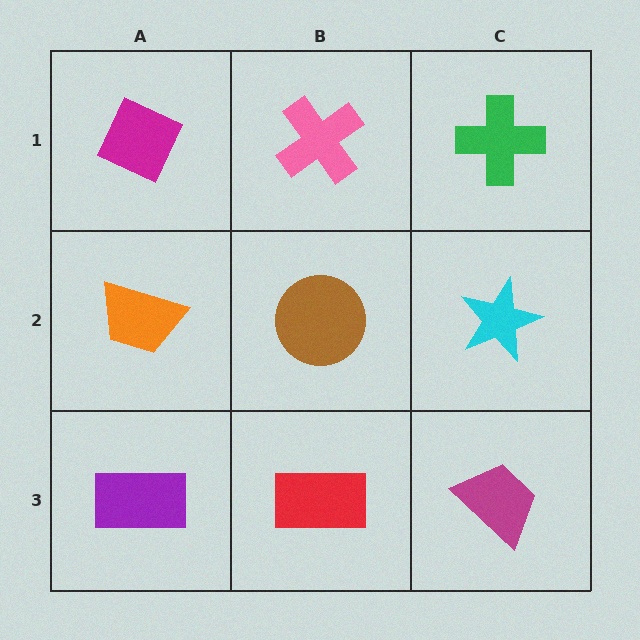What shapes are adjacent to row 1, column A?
An orange trapezoid (row 2, column A), a pink cross (row 1, column B).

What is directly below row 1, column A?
An orange trapezoid.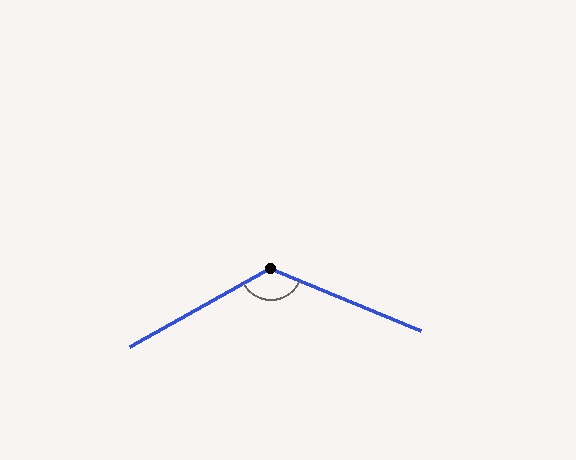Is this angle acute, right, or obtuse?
It is obtuse.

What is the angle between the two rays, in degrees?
Approximately 129 degrees.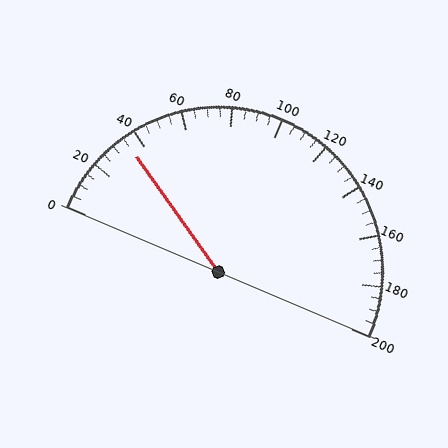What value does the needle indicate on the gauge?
The needle indicates approximately 35.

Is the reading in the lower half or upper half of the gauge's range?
The reading is in the lower half of the range (0 to 200).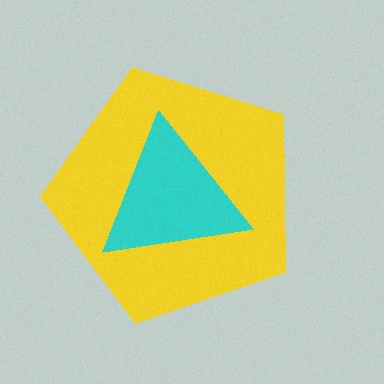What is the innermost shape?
The cyan triangle.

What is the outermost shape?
The yellow pentagon.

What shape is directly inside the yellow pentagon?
The cyan triangle.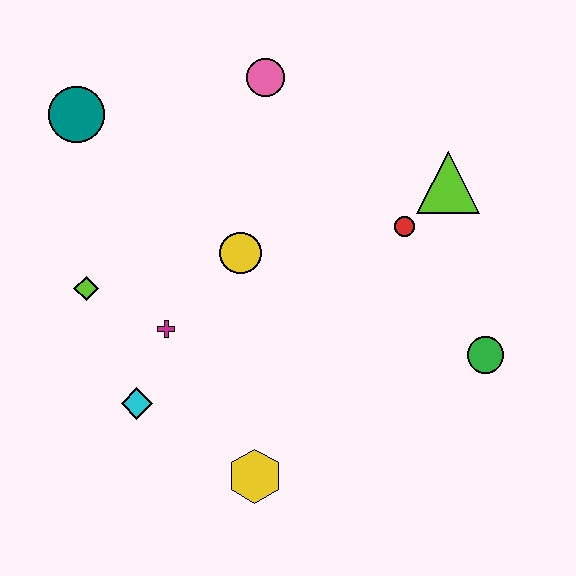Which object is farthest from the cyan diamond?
The lime triangle is farthest from the cyan diamond.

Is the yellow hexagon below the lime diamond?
Yes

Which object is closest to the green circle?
The red circle is closest to the green circle.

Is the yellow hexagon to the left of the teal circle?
No